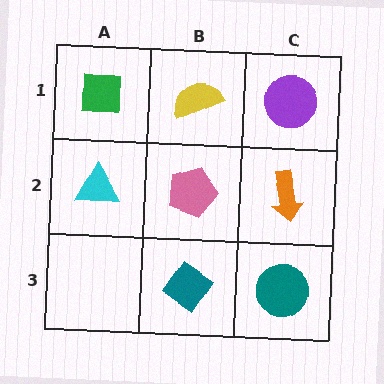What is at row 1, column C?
A purple circle.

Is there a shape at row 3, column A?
No, that cell is empty.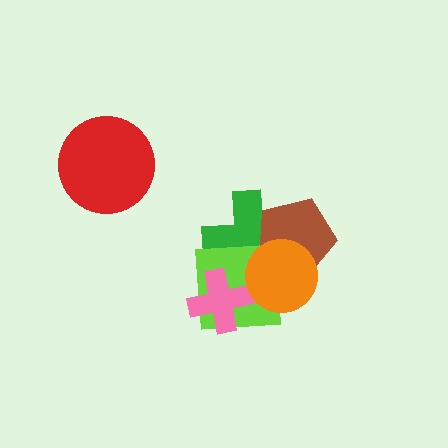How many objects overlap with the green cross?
4 objects overlap with the green cross.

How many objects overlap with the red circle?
0 objects overlap with the red circle.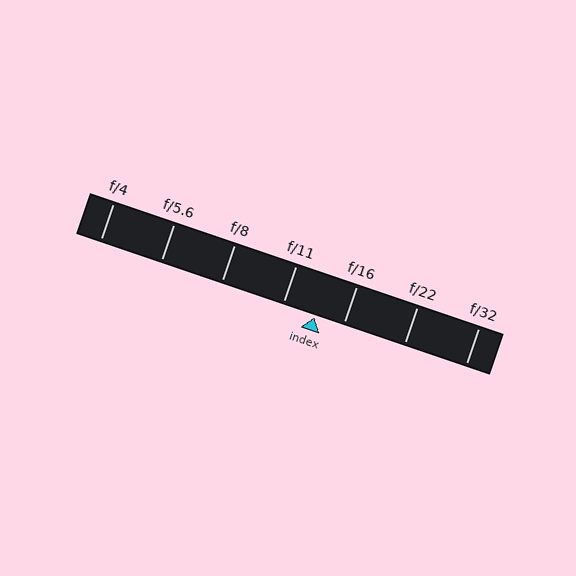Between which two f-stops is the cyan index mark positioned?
The index mark is between f/11 and f/16.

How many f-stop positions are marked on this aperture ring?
There are 7 f-stop positions marked.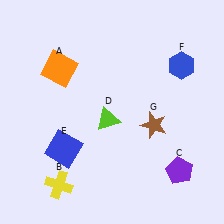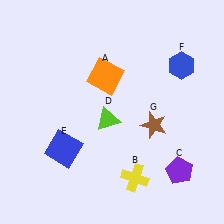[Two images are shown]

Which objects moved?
The objects that moved are: the orange square (A), the yellow cross (B).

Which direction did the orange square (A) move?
The orange square (A) moved right.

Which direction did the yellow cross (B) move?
The yellow cross (B) moved right.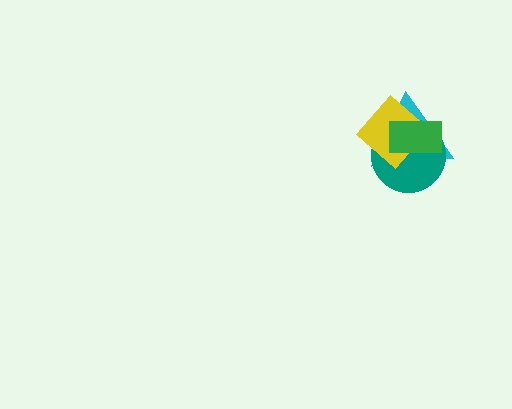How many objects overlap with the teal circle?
3 objects overlap with the teal circle.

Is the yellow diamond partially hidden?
Yes, it is partially covered by another shape.